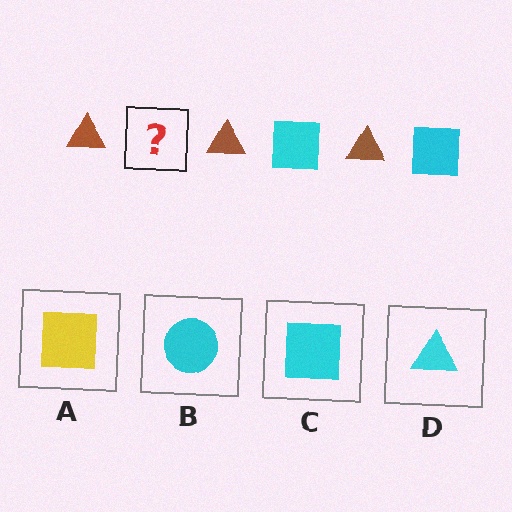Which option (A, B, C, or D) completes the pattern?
C.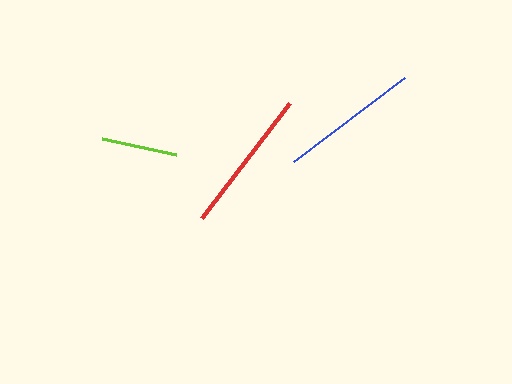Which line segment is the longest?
The red line is the longest at approximately 145 pixels.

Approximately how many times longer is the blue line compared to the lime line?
The blue line is approximately 1.9 times the length of the lime line.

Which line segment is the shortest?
The lime line is the shortest at approximately 75 pixels.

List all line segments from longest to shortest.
From longest to shortest: red, blue, lime.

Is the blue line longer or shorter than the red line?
The red line is longer than the blue line.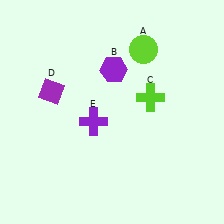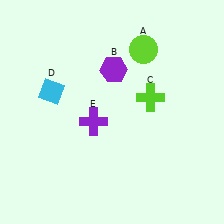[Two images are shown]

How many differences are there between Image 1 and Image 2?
There is 1 difference between the two images.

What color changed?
The diamond (D) changed from purple in Image 1 to cyan in Image 2.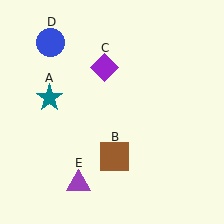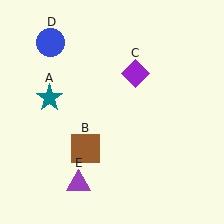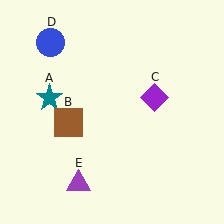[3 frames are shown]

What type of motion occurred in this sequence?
The brown square (object B), purple diamond (object C) rotated clockwise around the center of the scene.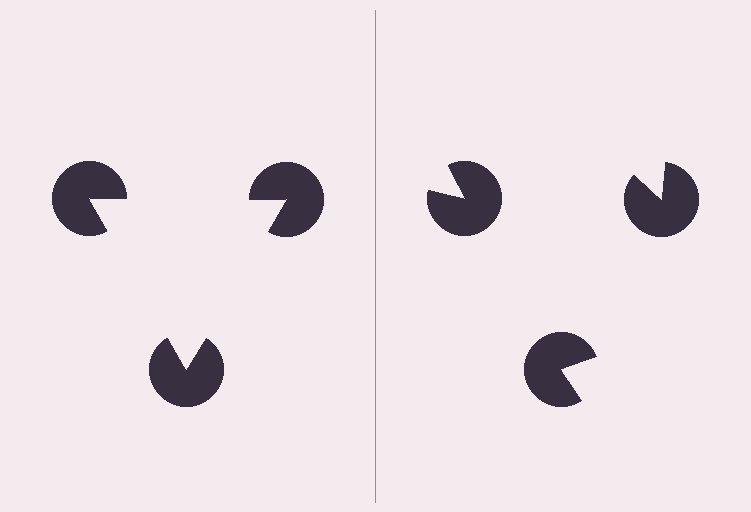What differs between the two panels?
The pac-man discs are positioned identically on both sides; only the wedge orientations differ. On the left they align to a triangle; on the right they are misaligned.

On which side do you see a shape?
An illusory triangle appears on the left side. On the right side the wedge cuts are rotated, so no coherent shape forms.